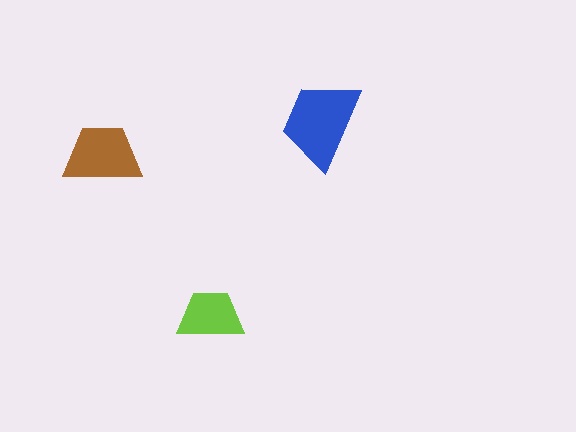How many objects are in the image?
There are 3 objects in the image.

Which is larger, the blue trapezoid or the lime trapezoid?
The blue one.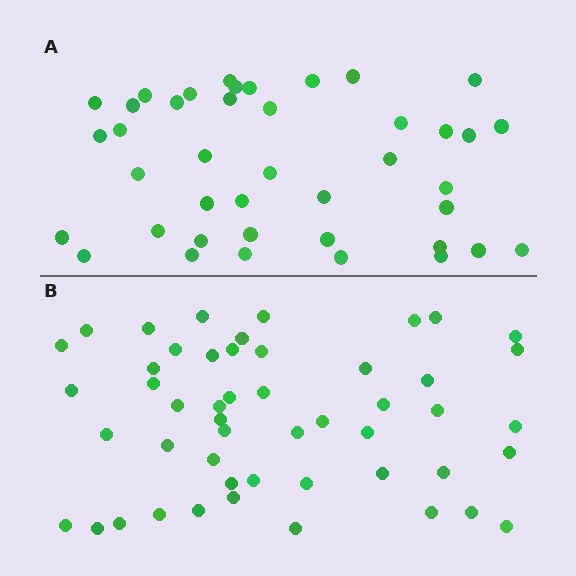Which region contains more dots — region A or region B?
Region B (the bottom region) has more dots.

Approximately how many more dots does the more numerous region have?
Region B has roughly 8 or so more dots than region A.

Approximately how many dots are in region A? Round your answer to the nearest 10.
About 40 dots. (The exact count is 41, which rounds to 40.)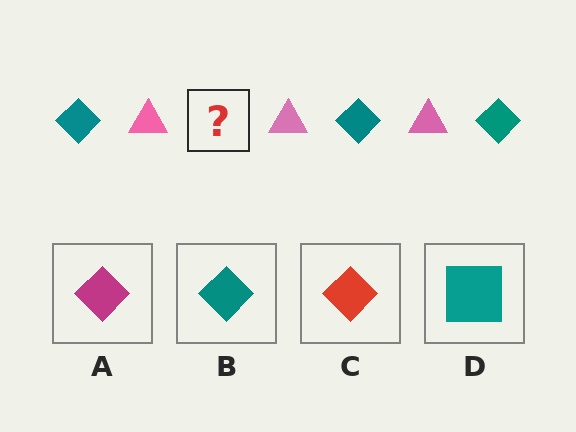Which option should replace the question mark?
Option B.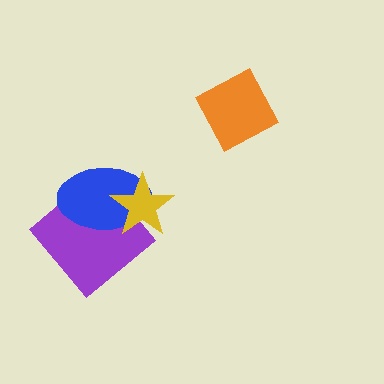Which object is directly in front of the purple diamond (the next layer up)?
The blue ellipse is directly in front of the purple diamond.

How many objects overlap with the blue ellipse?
2 objects overlap with the blue ellipse.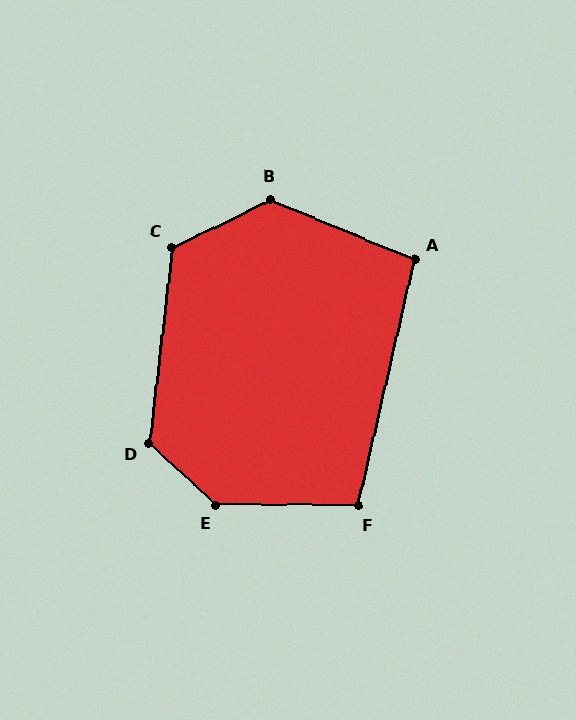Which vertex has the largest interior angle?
E, at approximately 138 degrees.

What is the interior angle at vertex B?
Approximately 131 degrees (obtuse).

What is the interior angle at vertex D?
Approximately 126 degrees (obtuse).